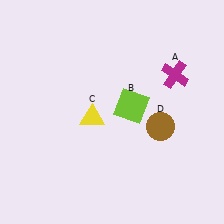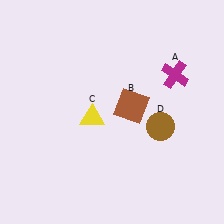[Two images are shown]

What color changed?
The square (B) changed from lime in Image 1 to brown in Image 2.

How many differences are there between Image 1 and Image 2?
There is 1 difference between the two images.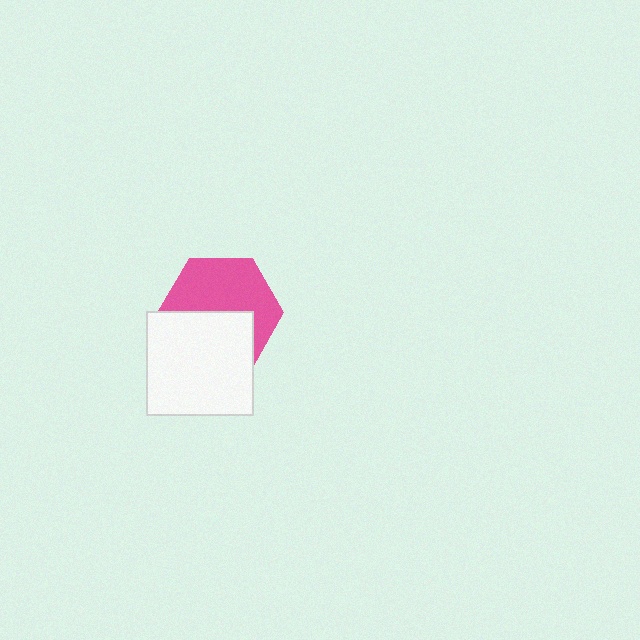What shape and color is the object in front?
The object in front is a white rectangle.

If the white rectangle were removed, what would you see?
You would see the complete pink hexagon.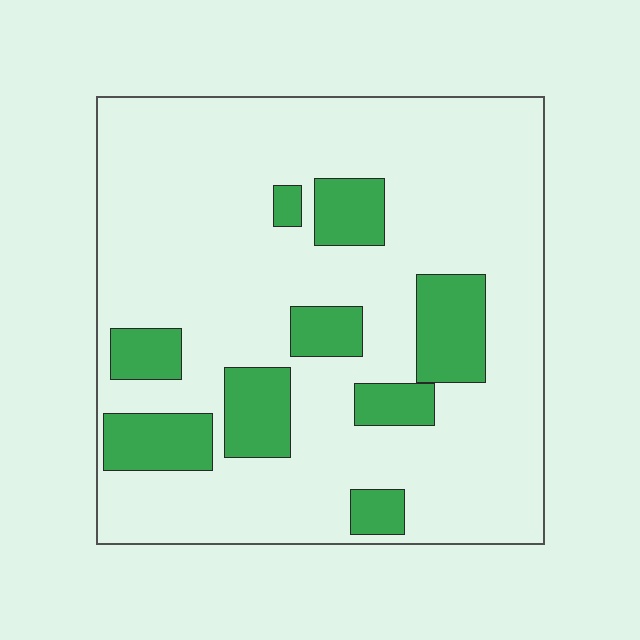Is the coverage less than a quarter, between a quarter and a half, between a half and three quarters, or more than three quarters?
Less than a quarter.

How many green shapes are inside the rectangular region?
9.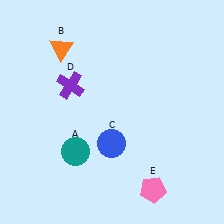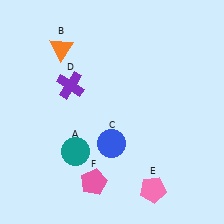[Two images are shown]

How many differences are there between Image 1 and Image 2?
There is 1 difference between the two images.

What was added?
A pink pentagon (F) was added in Image 2.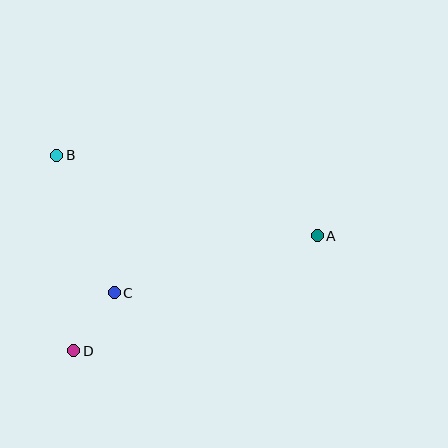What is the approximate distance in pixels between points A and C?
The distance between A and C is approximately 211 pixels.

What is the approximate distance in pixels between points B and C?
The distance between B and C is approximately 149 pixels.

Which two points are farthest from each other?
Points A and B are farthest from each other.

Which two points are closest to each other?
Points C and D are closest to each other.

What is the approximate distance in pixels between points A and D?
The distance between A and D is approximately 269 pixels.